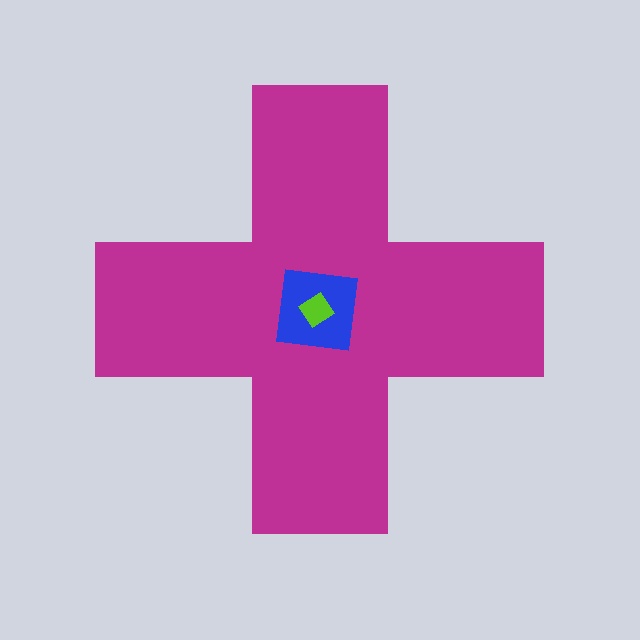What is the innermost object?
The lime diamond.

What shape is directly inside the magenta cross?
The blue square.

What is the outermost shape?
The magenta cross.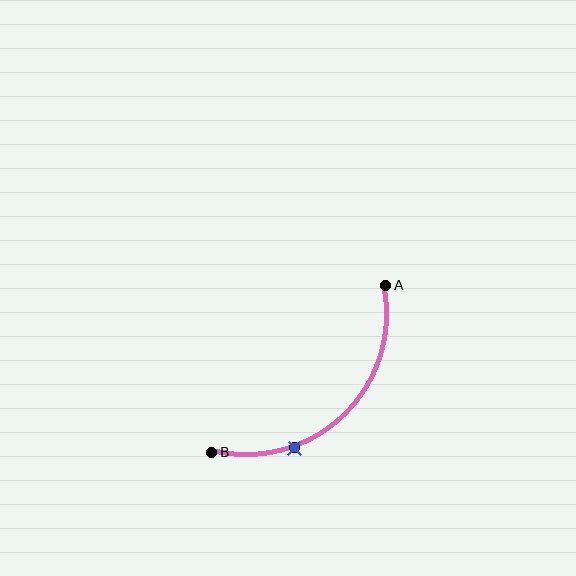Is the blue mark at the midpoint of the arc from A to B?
No. The blue mark lies on the arc but is closer to endpoint B. The arc midpoint would be at the point on the curve equidistant along the arc from both A and B.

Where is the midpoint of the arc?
The arc midpoint is the point on the curve farthest from the straight line joining A and B. It sits below and to the right of that line.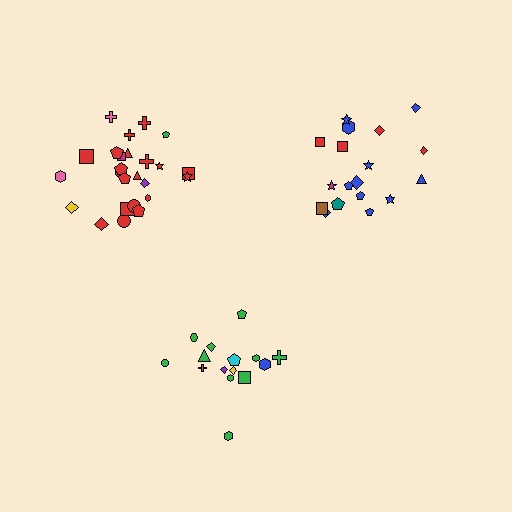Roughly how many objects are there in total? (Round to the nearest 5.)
Roughly 60 objects in total.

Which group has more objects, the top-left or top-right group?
The top-left group.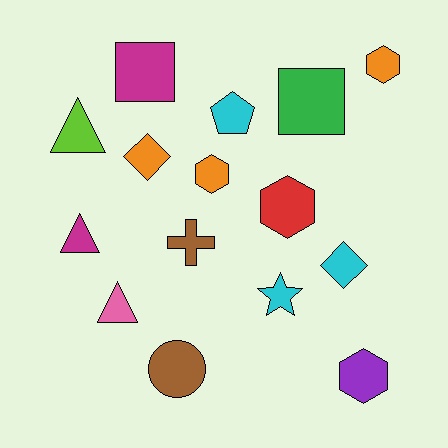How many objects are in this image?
There are 15 objects.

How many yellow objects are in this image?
There are no yellow objects.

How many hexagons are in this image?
There are 4 hexagons.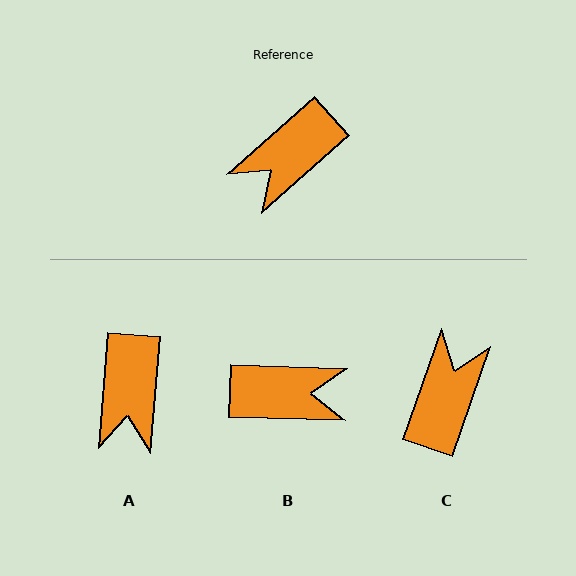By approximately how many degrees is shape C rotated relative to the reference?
Approximately 151 degrees clockwise.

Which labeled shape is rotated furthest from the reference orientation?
C, about 151 degrees away.